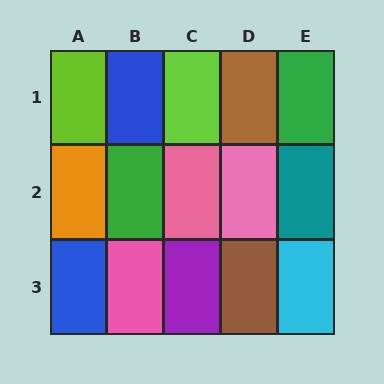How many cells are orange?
1 cell is orange.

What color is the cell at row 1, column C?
Lime.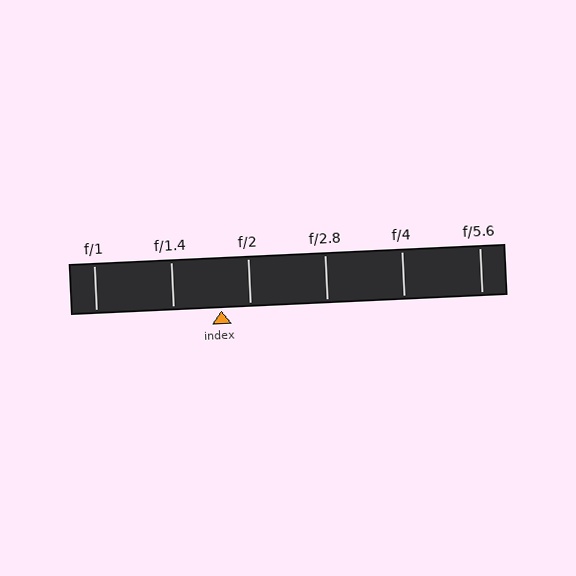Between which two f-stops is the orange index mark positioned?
The index mark is between f/1.4 and f/2.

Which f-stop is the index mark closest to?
The index mark is closest to f/2.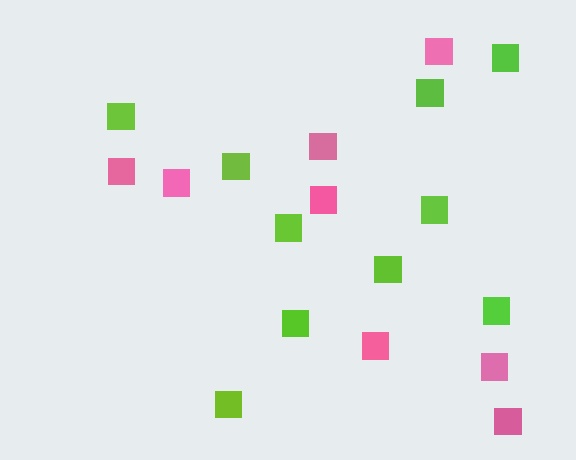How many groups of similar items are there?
There are 2 groups: one group of lime squares (10) and one group of pink squares (8).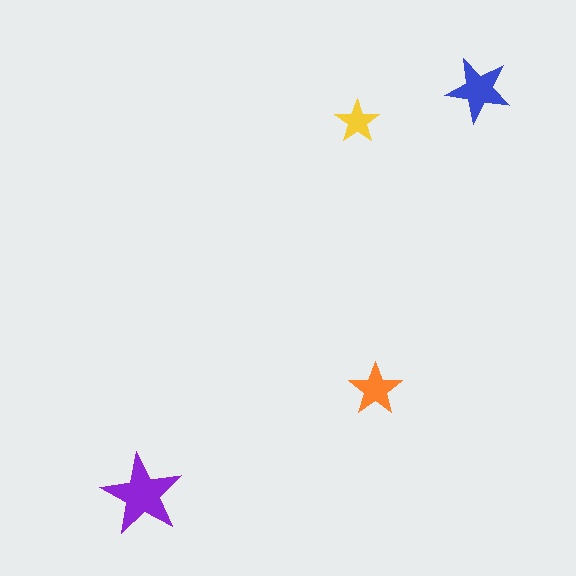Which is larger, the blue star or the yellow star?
The blue one.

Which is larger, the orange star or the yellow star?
The orange one.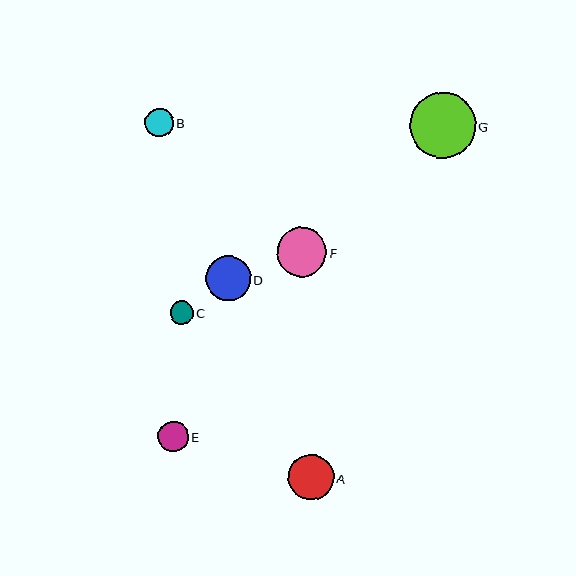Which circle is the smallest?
Circle C is the smallest with a size of approximately 23 pixels.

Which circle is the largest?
Circle G is the largest with a size of approximately 66 pixels.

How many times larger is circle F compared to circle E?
Circle F is approximately 1.6 times the size of circle E.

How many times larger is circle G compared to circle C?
Circle G is approximately 2.8 times the size of circle C.